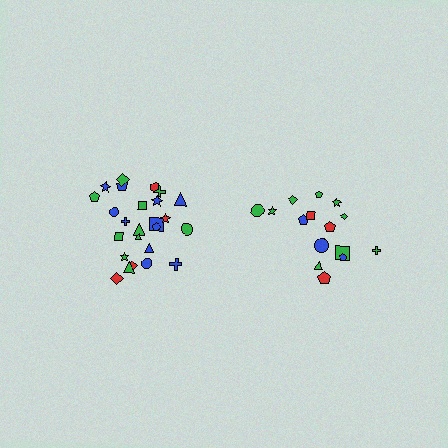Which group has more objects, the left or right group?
The left group.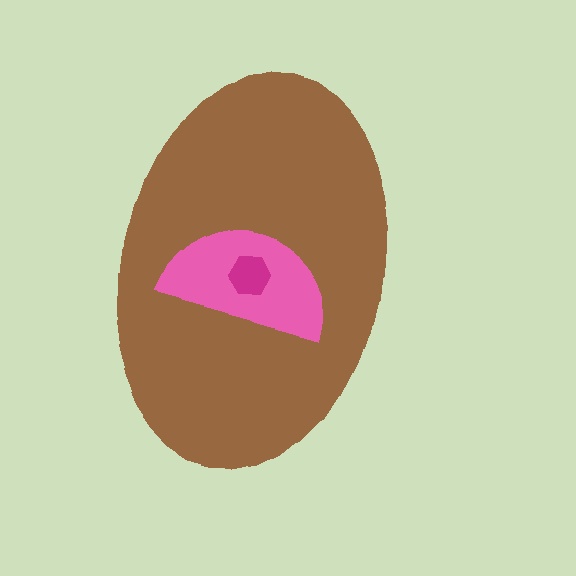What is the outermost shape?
The brown ellipse.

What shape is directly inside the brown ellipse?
The pink semicircle.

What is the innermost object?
The magenta hexagon.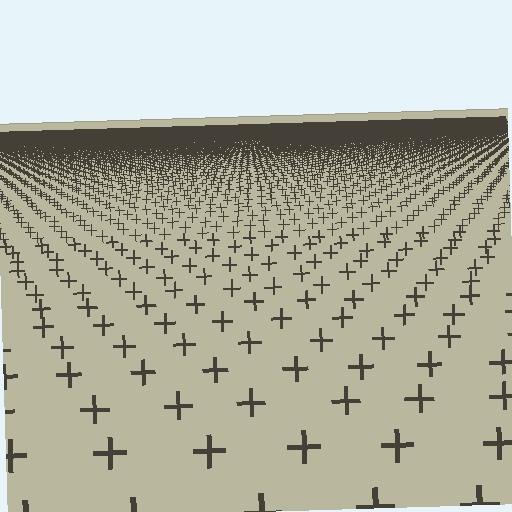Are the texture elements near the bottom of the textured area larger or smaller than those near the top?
Larger. Near the bottom, elements are closer to the viewer and appear at a bigger on-screen size.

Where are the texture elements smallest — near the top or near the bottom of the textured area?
Near the top.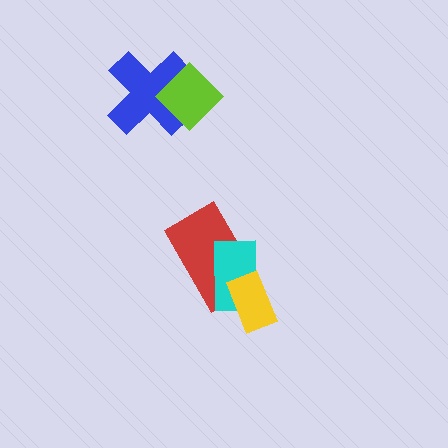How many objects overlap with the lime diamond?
1 object overlaps with the lime diamond.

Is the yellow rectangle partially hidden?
No, no other shape covers it.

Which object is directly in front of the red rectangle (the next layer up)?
The cyan rectangle is directly in front of the red rectangle.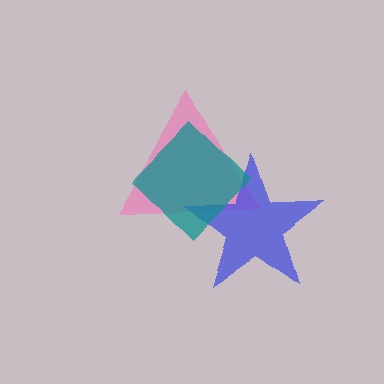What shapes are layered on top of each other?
The layered shapes are: a pink triangle, a blue star, a teal diamond.